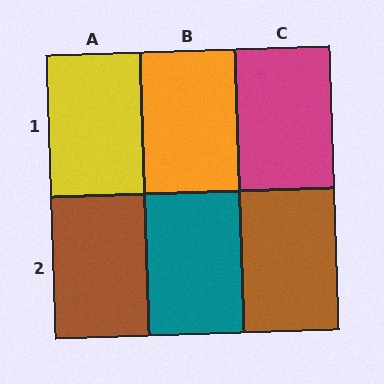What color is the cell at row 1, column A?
Yellow.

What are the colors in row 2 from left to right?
Brown, teal, brown.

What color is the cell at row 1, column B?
Orange.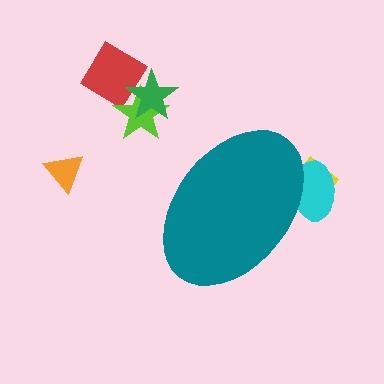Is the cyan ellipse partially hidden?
Yes, the cyan ellipse is partially hidden behind the teal ellipse.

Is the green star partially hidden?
No, the green star is fully visible.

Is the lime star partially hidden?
No, the lime star is fully visible.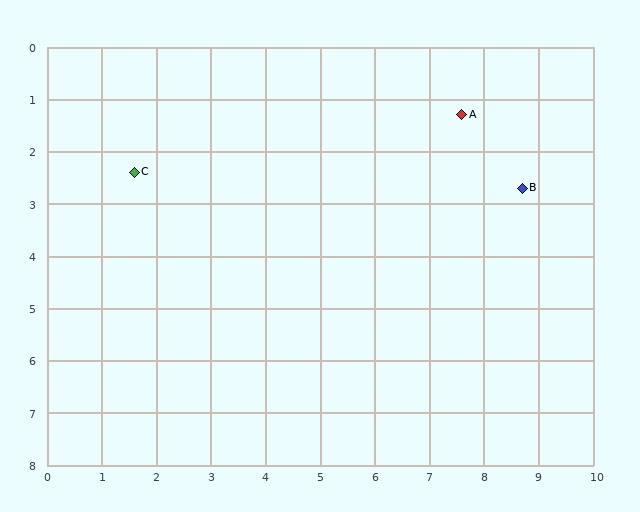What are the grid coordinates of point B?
Point B is at approximately (8.7, 2.7).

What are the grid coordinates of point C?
Point C is at approximately (1.6, 2.4).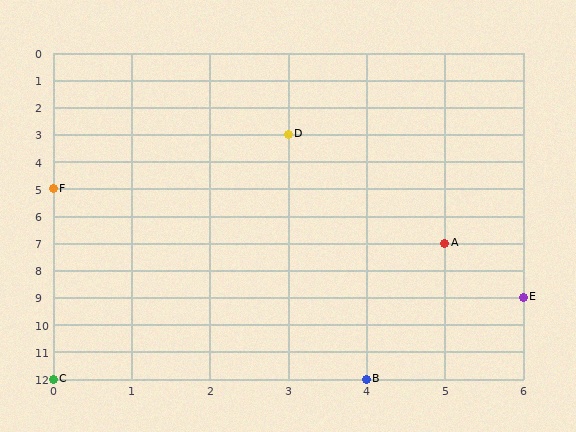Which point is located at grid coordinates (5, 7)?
Point A is at (5, 7).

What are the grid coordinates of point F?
Point F is at grid coordinates (0, 5).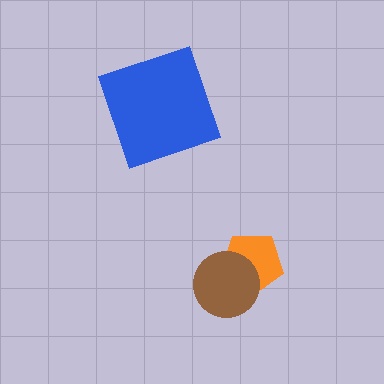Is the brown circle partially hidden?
No, no other shape covers it.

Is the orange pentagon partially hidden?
Yes, it is partially covered by another shape.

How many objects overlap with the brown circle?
1 object overlaps with the brown circle.